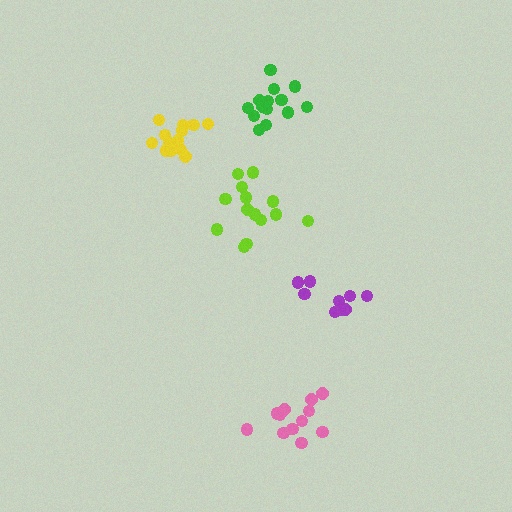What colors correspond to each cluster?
The clusters are colored: purple, green, yellow, pink, lime.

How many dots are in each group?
Group 1: 10 dots, Group 2: 14 dots, Group 3: 14 dots, Group 4: 12 dots, Group 5: 14 dots (64 total).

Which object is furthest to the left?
The yellow cluster is leftmost.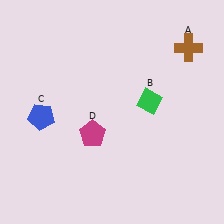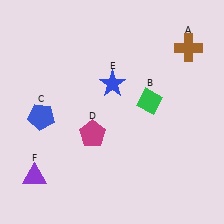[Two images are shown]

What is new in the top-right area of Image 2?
A blue star (E) was added in the top-right area of Image 2.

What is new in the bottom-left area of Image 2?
A purple triangle (F) was added in the bottom-left area of Image 2.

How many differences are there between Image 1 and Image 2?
There are 2 differences between the two images.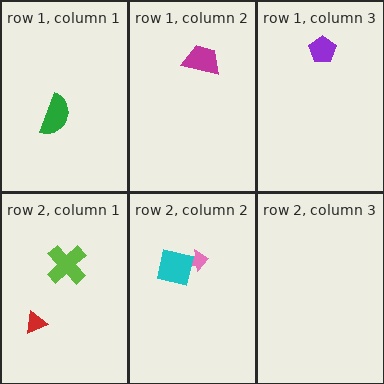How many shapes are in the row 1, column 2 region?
1.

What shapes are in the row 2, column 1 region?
The lime cross, the red triangle.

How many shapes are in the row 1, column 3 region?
1.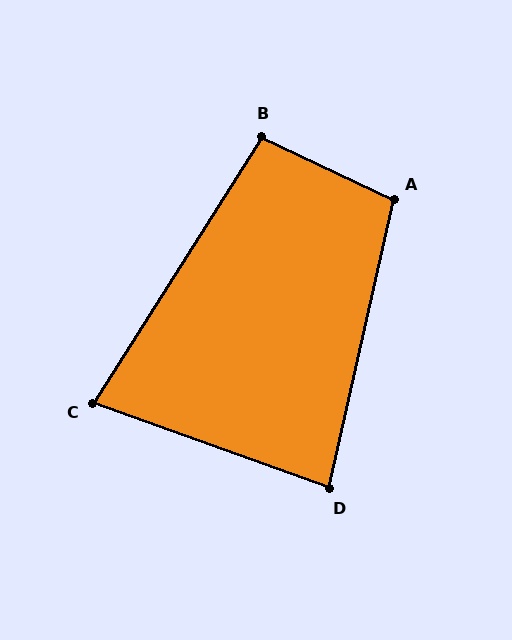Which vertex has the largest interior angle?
A, at approximately 103 degrees.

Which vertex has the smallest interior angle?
C, at approximately 77 degrees.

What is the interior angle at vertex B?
Approximately 97 degrees (obtuse).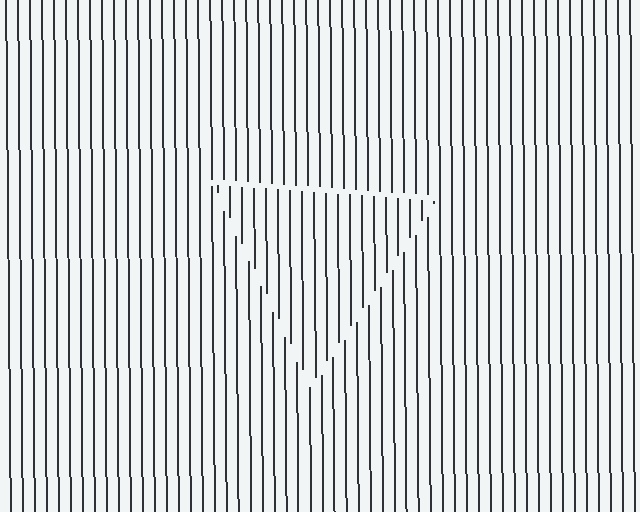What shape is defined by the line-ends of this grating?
An illusory triangle. The interior of the shape contains the same grating, shifted by half a period — the contour is defined by the phase discontinuity where line-ends from the inner and outer gratings abut.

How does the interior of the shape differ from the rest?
The interior of the shape contains the same grating, shifted by half a period — the contour is defined by the phase discontinuity where line-ends from the inner and outer gratings abut.